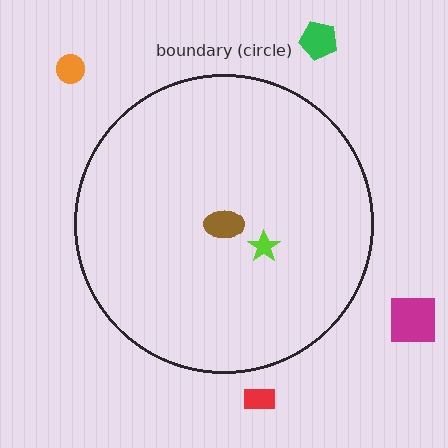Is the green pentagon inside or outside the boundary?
Outside.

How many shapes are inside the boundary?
2 inside, 4 outside.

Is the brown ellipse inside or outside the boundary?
Inside.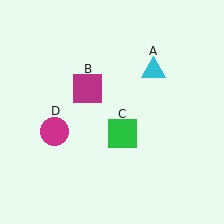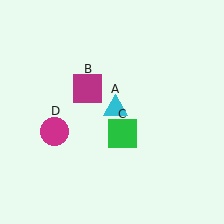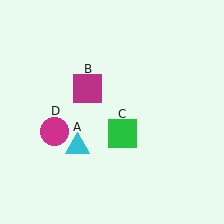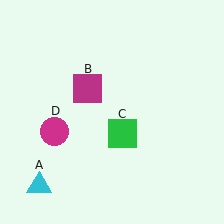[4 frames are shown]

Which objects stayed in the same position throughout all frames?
Magenta square (object B) and green square (object C) and magenta circle (object D) remained stationary.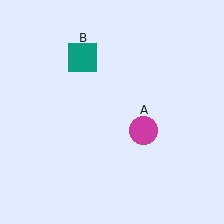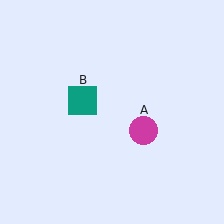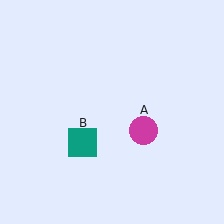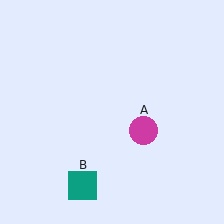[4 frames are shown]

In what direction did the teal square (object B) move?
The teal square (object B) moved down.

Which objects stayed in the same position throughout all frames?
Magenta circle (object A) remained stationary.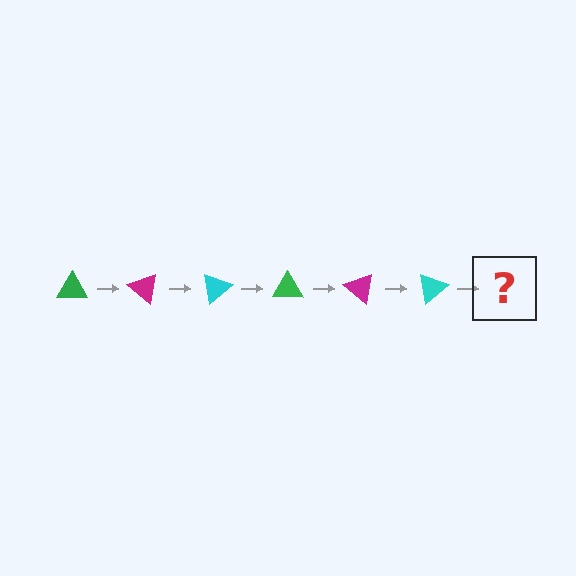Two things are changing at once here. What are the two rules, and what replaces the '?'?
The two rules are that it rotates 40 degrees each step and the color cycles through green, magenta, and cyan. The '?' should be a green triangle, rotated 240 degrees from the start.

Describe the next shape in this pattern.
It should be a green triangle, rotated 240 degrees from the start.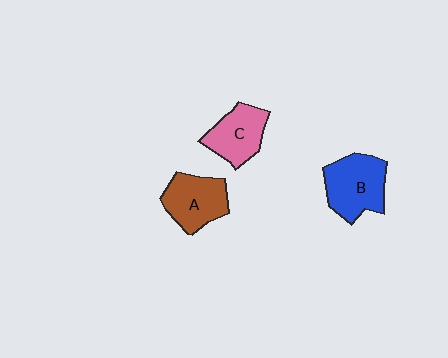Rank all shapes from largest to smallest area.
From largest to smallest: B (blue), A (brown), C (pink).